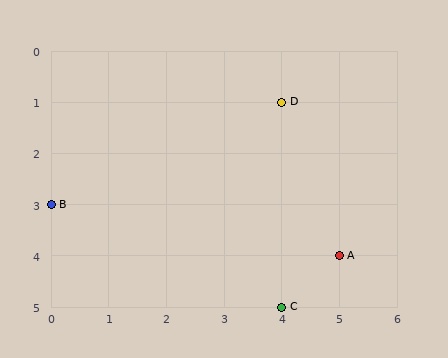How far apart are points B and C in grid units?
Points B and C are 4 columns and 2 rows apart (about 4.5 grid units diagonally).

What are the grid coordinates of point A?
Point A is at grid coordinates (5, 4).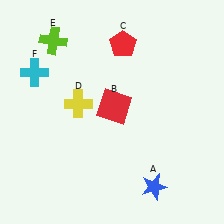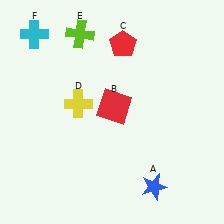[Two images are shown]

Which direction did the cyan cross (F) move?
The cyan cross (F) moved up.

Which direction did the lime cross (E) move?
The lime cross (E) moved right.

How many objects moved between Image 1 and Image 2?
2 objects moved between the two images.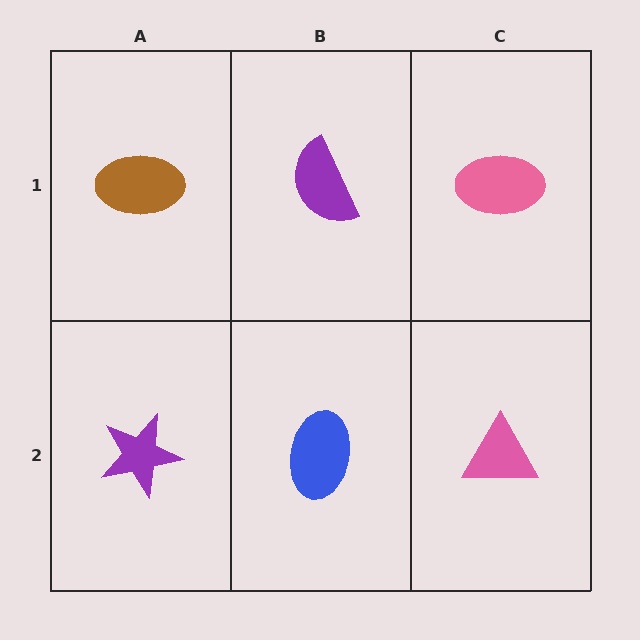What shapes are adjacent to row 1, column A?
A purple star (row 2, column A), a purple semicircle (row 1, column B).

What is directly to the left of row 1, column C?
A purple semicircle.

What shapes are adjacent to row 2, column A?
A brown ellipse (row 1, column A), a blue ellipse (row 2, column B).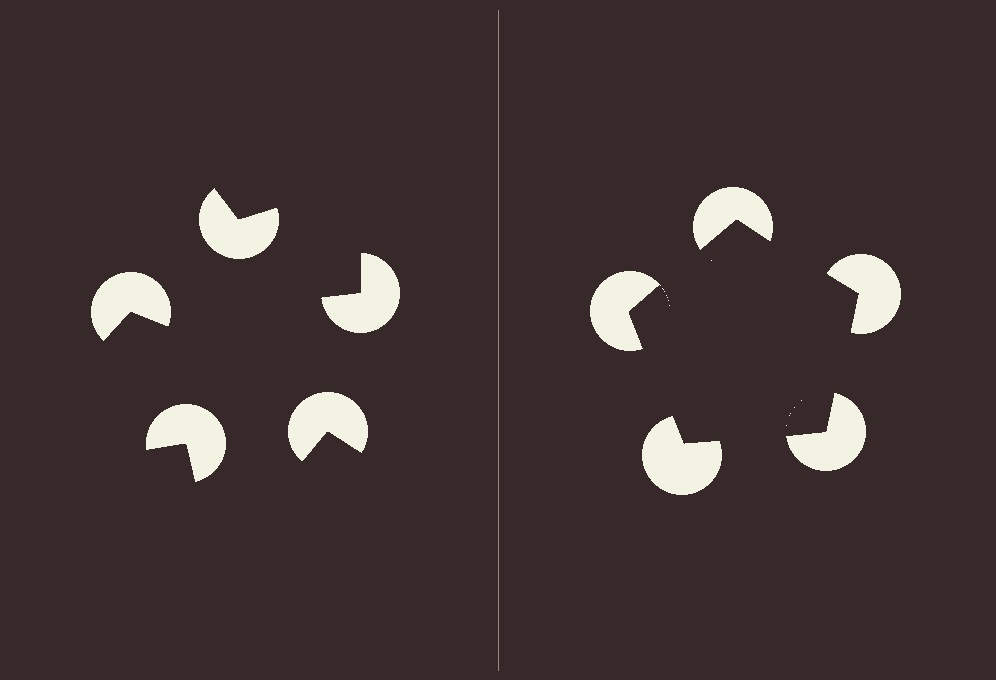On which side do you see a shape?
An illusory pentagon appears on the right side. On the left side the wedge cuts are rotated, so no coherent shape forms.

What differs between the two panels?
The pac-man discs are positioned identically on both sides; only the wedge orientations differ. On the right they align to a pentagon; on the left they are misaligned.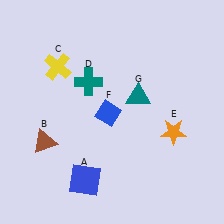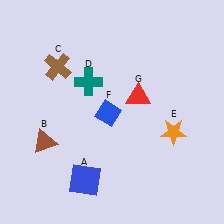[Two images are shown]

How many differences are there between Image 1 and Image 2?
There are 2 differences between the two images.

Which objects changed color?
C changed from yellow to brown. G changed from teal to red.